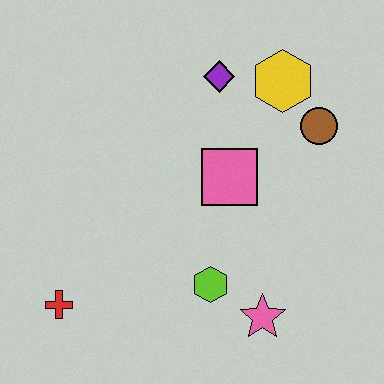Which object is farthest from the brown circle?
The red cross is farthest from the brown circle.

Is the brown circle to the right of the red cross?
Yes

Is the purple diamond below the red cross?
No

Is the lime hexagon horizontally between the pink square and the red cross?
Yes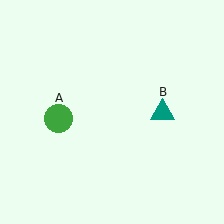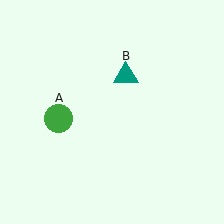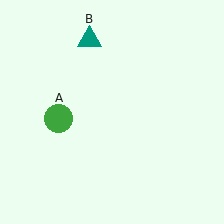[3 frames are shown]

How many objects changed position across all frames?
1 object changed position: teal triangle (object B).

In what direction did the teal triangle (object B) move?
The teal triangle (object B) moved up and to the left.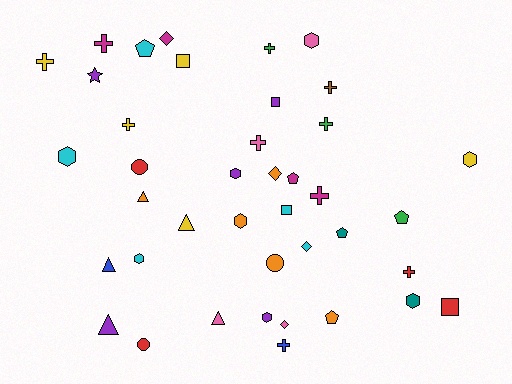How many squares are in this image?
There are 4 squares.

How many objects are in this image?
There are 40 objects.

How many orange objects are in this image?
There are 5 orange objects.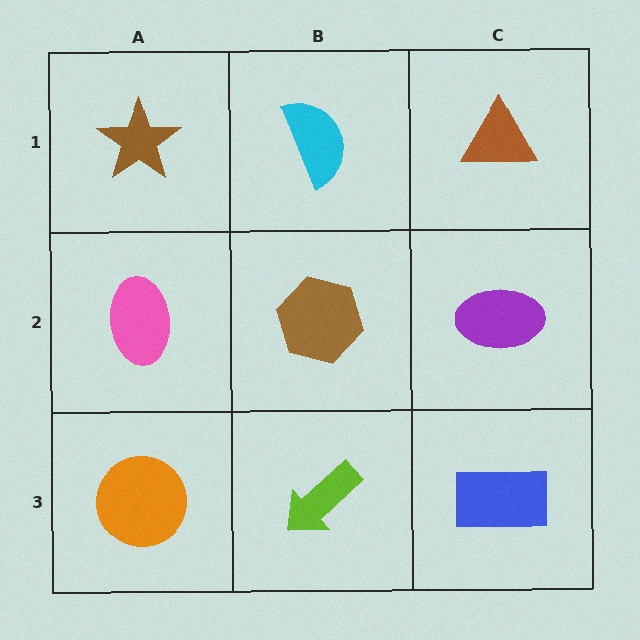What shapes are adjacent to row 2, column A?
A brown star (row 1, column A), an orange circle (row 3, column A), a brown hexagon (row 2, column B).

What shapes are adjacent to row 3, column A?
A pink ellipse (row 2, column A), a lime arrow (row 3, column B).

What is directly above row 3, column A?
A pink ellipse.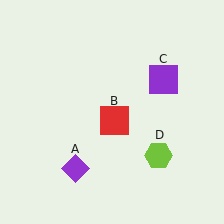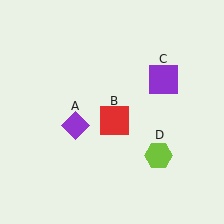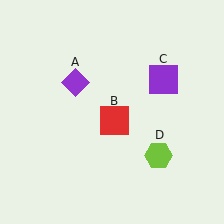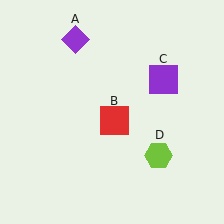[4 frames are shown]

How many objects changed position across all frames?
1 object changed position: purple diamond (object A).